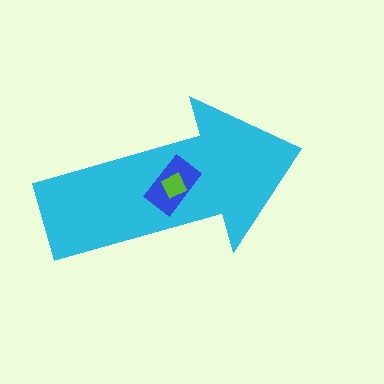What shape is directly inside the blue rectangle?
The lime diamond.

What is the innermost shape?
The lime diamond.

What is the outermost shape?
The cyan arrow.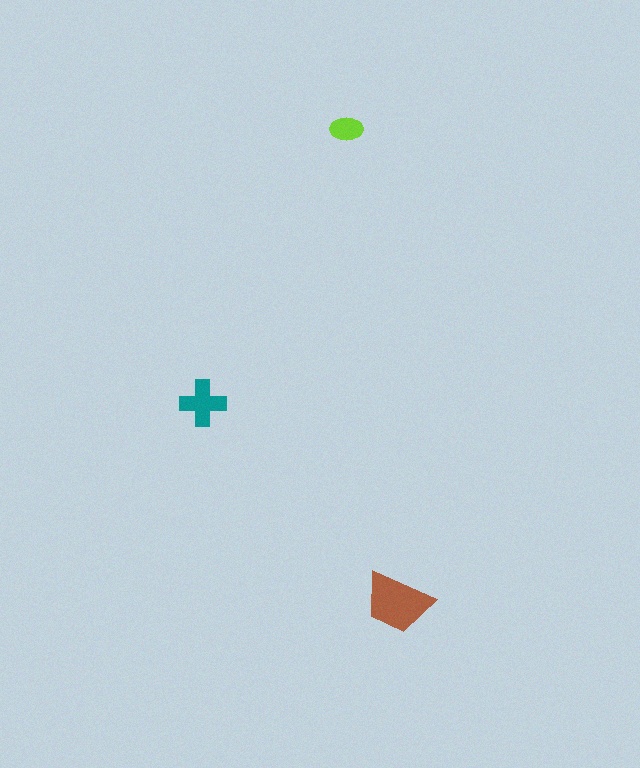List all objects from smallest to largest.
The lime ellipse, the teal cross, the brown trapezoid.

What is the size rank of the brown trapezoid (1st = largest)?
1st.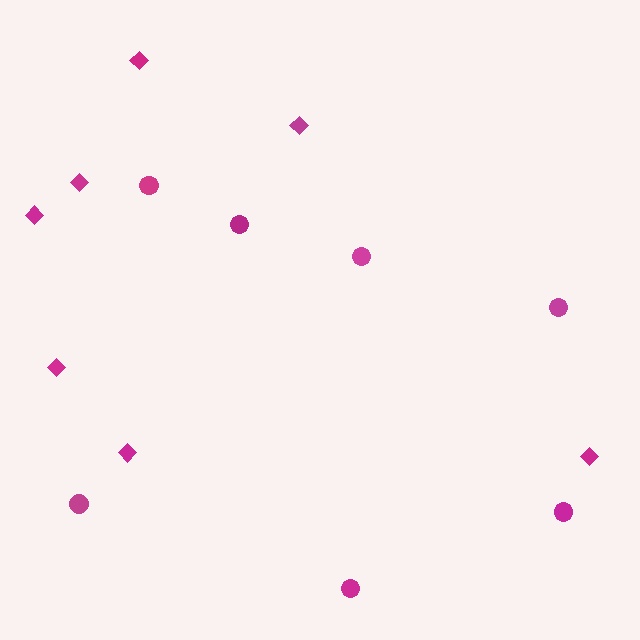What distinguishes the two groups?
There are 2 groups: one group of circles (7) and one group of diamonds (7).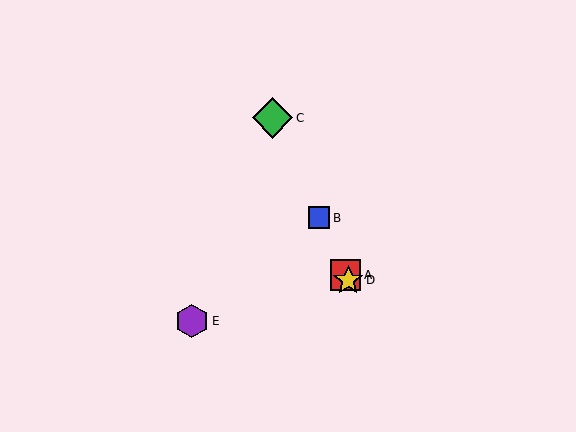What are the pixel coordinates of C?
Object C is at (273, 118).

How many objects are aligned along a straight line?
4 objects (A, B, C, D) are aligned along a straight line.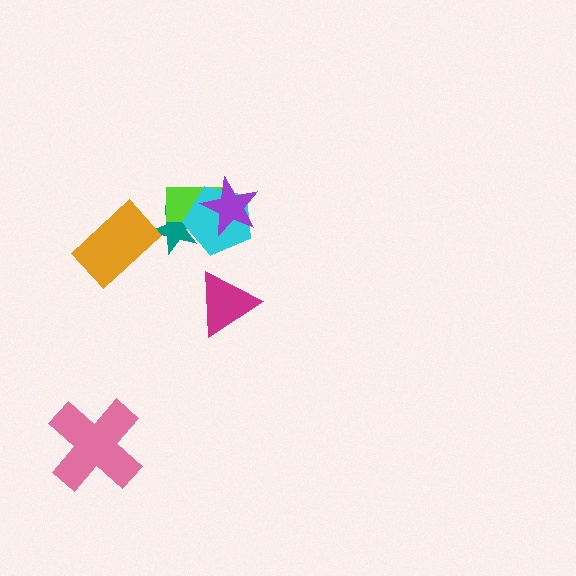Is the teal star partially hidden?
Yes, it is partially covered by another shape.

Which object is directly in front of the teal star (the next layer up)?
The lime rectangle is directly in front of the teal star.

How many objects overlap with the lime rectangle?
3 objects overlap with the lime rectangle.